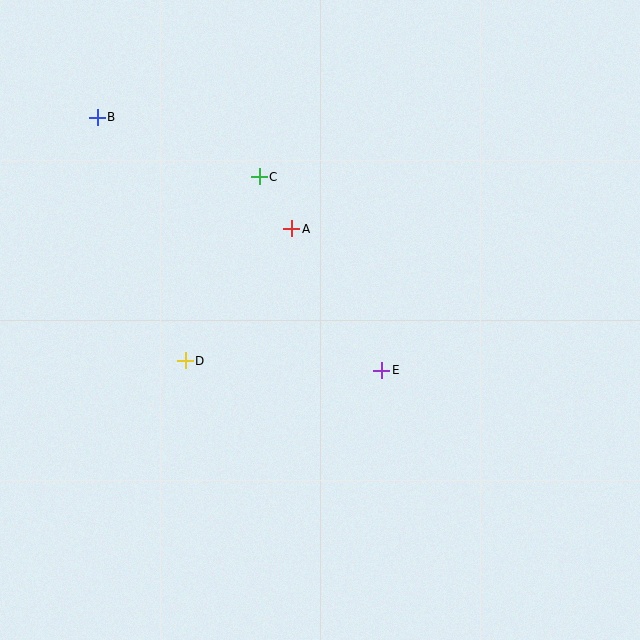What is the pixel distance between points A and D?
The distance between A and D is 169 pixels.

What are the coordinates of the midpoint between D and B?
The midpoint between D and B is at (141, 239).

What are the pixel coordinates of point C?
Point C is at (259, 177).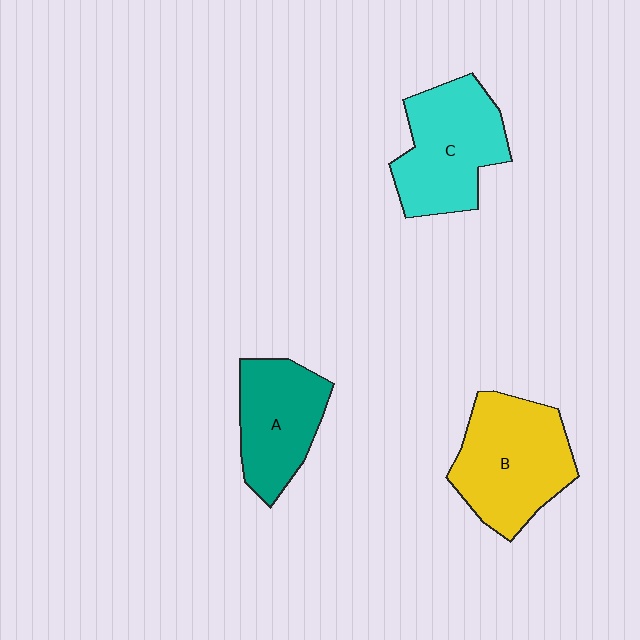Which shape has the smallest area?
Shape A (teal).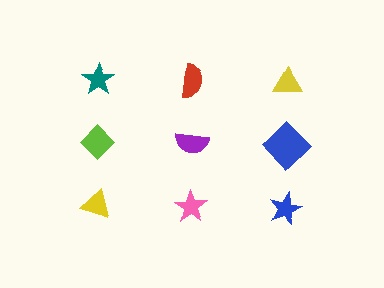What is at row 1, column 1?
A teal star.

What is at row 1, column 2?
A red semicircle.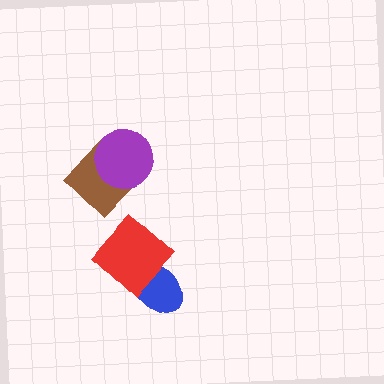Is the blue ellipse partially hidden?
Yes, it is partially covered by another shape.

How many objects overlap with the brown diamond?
1 object overlaps with the brown diamond.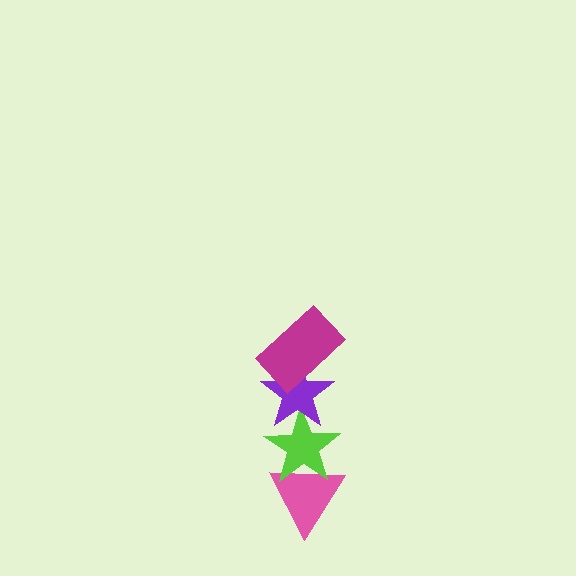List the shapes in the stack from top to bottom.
From top to bottom: the magenta rectangle, the purple star, the lime star, the pink triangle.